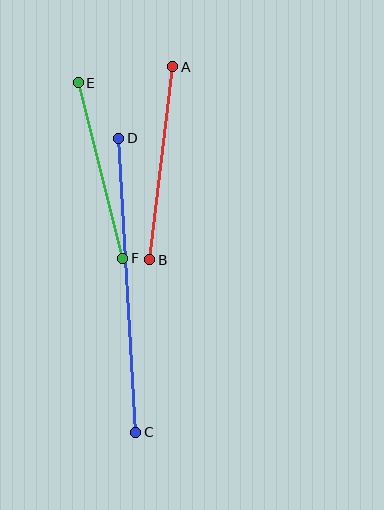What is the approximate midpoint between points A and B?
The midpoint is at approximately (161, 163) pixels.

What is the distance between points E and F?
The distance is approximately 181 pixels.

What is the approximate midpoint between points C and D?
The midpoint is at approximately (127, 285) pixels.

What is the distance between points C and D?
The distance is approximately 295 pixels.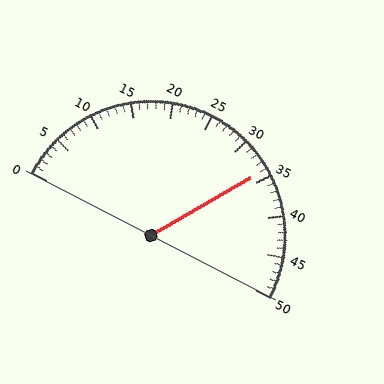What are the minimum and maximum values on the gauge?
The gauge ranges from 0 to 50.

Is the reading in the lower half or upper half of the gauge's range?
The reading is in the upper half of the range (0 to 50).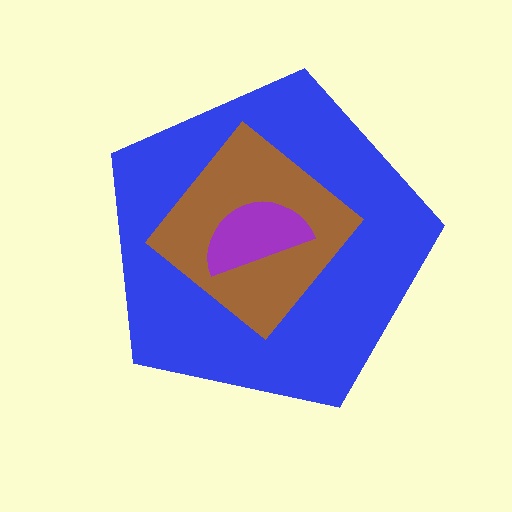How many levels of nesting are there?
3.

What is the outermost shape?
The blue pentagon.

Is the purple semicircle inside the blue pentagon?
Yes.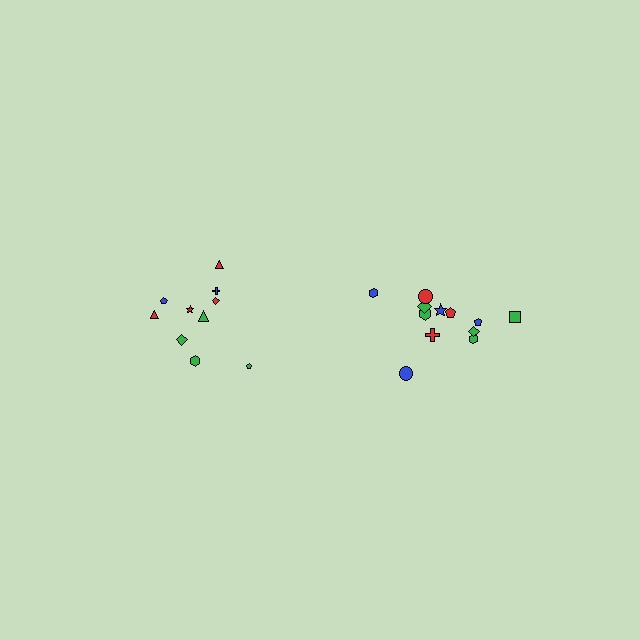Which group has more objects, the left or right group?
The right group.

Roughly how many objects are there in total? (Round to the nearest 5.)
Roughly 20 objects in total.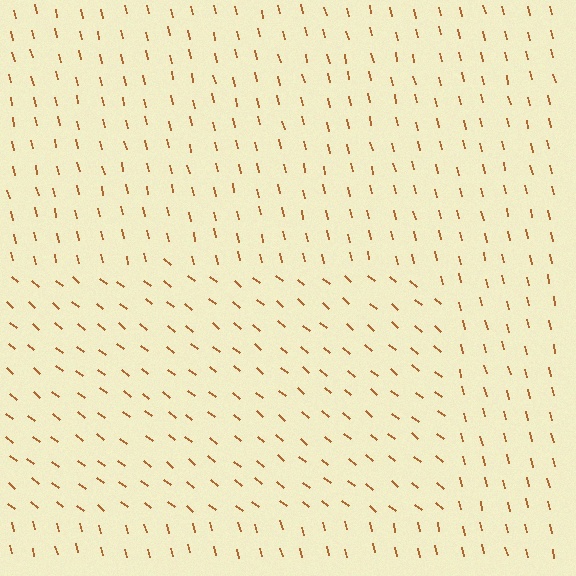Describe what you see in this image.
The image is filled with small brown line segments. A rectangle region in the image has lines oriented differently from the surrounding lines, creating a visible texture boundary.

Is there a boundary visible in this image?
Yes, there is a texture boundary formed by a change in line orientation.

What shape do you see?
I see a rectangle.